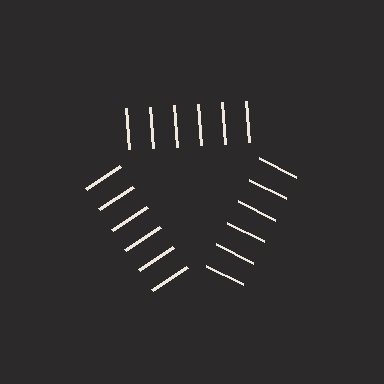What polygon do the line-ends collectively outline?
An illusory triangle — the line segments terminate on its edges but no continuous stroke is drawn.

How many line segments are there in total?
18 — 6 along each of the 3 edges.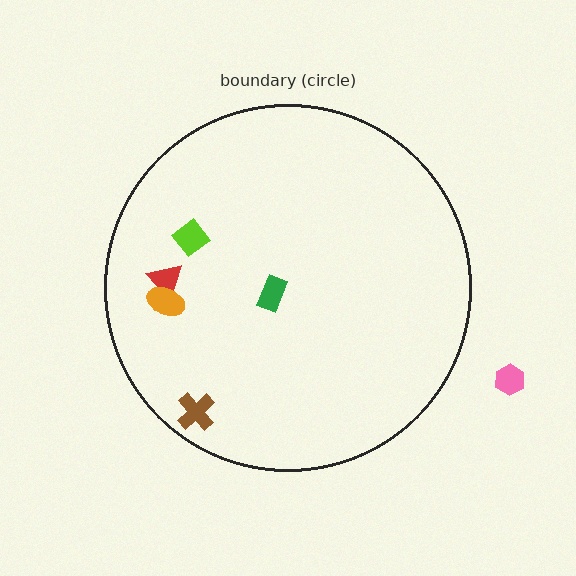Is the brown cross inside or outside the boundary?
Inside.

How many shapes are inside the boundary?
5 inside, 1 outside.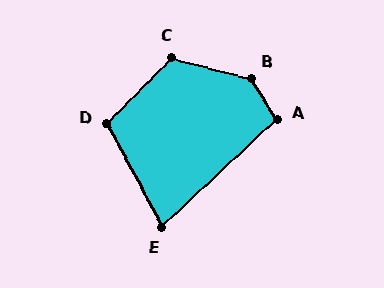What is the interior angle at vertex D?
Approximately 107 degrees (obtuse).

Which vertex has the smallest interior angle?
E, at approximately 75 degrees.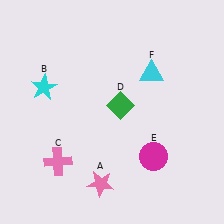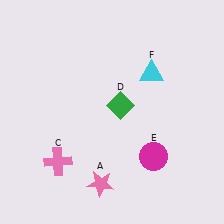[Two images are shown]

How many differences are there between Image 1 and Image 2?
There is 1 difference between the two images.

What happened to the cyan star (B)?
The cyan star (B) was removed in Image 2. It was in the top-left area of Image 1.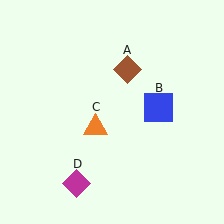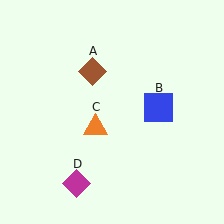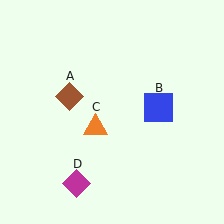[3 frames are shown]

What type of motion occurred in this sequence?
The brown diamond (object A) rotated counterclockwise around the center of the scene.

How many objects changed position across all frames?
1 object changed position: brown diamond (object A).